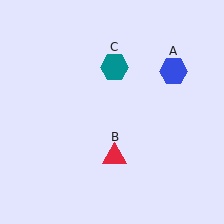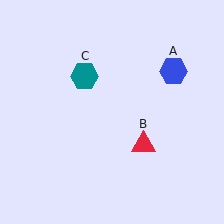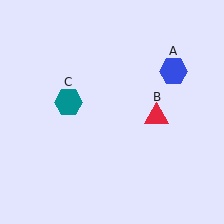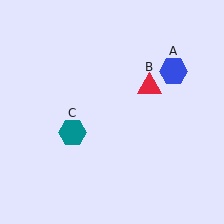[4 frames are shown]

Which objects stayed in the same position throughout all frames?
Blue hexagon (object A) remained stationary.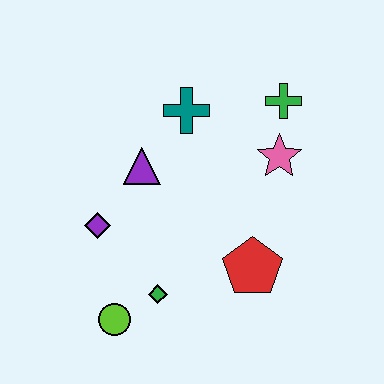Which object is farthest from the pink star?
The lime circle is farthest from the pink star.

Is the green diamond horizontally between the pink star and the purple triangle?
Yes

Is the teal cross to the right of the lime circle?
Yes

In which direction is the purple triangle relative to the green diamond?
The purple triangle is above the green diamond.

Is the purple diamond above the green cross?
No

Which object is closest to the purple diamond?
The purple triangle is closest to the purple diamond.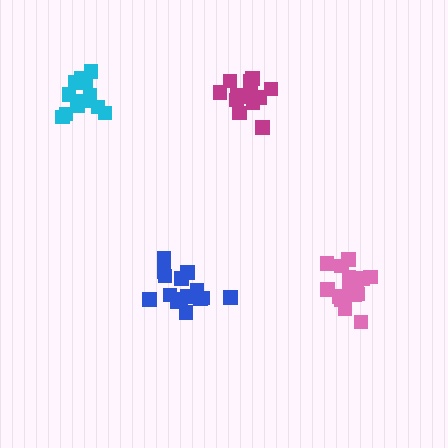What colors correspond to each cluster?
The clusters are colored: magenta, blue, pink, cyan.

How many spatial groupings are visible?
There are 4 spatial groupings.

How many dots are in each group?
Group 1: 16 dots, Group 2: 15 dots, Group 3: 18 dots, Group 4: 14 dots (63 total).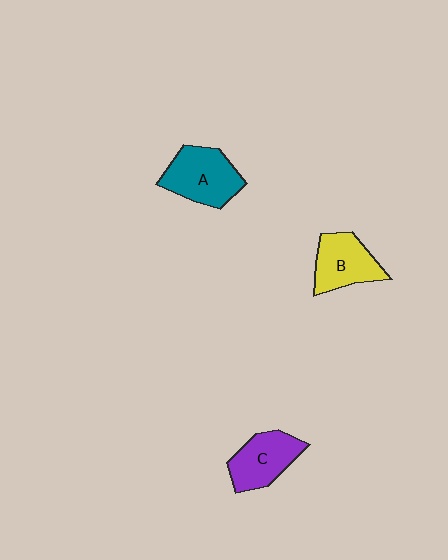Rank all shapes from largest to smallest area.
From largest to smallest: A (teal), B (yellow), C (purple).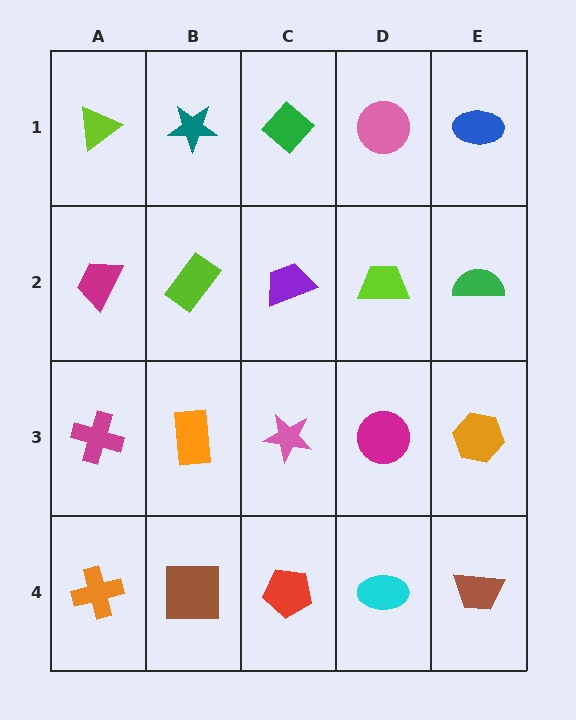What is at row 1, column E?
A blue ellipse.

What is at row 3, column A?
A magenta cross.